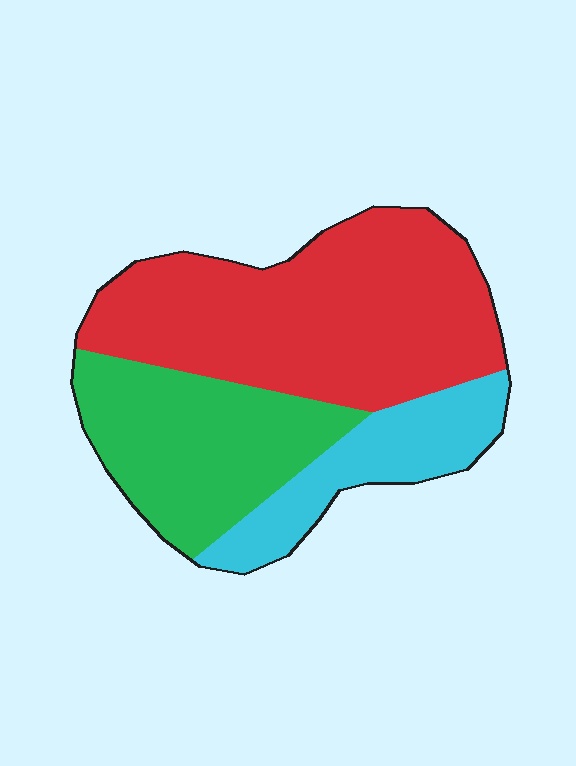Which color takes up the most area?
Red, at roughly 50%.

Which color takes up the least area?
Cyan, at roughly 20%.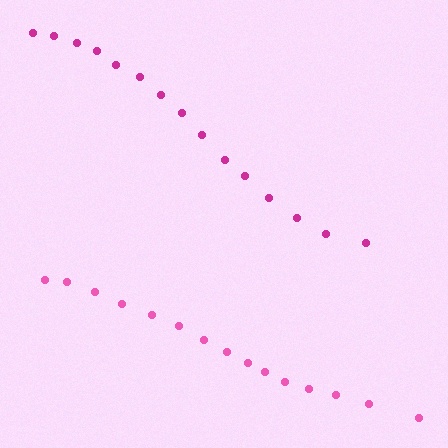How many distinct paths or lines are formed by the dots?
There are 2 distinct paths.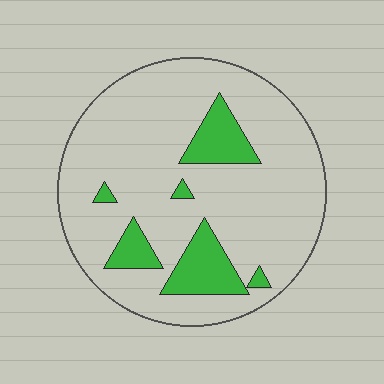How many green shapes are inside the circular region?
6.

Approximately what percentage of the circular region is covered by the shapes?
Approximately 15%.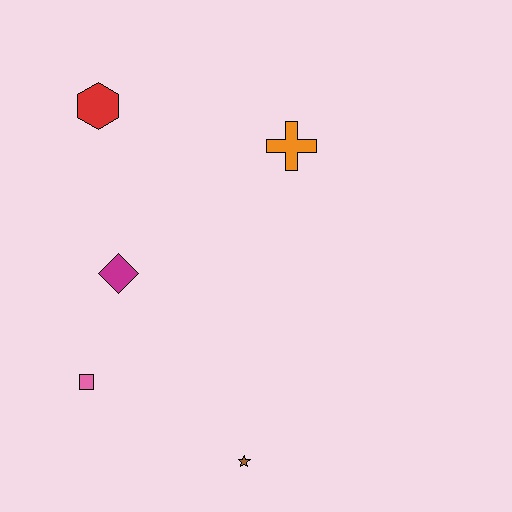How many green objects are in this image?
There are no green objects.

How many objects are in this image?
There are 5 objects.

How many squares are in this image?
There is 1 square.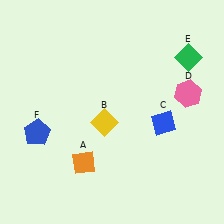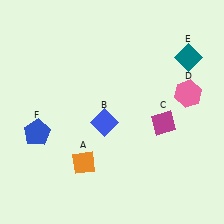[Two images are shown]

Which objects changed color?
B changed from yellow to blue. C changed from blue to magenta. E changed from green to teal.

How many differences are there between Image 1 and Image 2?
There are 3 differences between the two images.